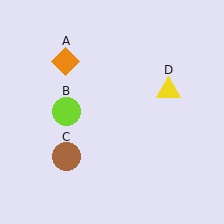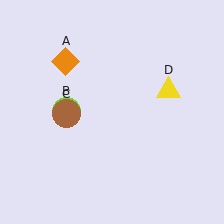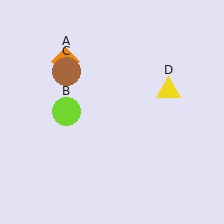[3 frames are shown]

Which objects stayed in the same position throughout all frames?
Orange diamond (object A) and lime circle (object B) and yellow triangle (object D) remained stationary.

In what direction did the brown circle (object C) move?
The brown circle (object C) moved up.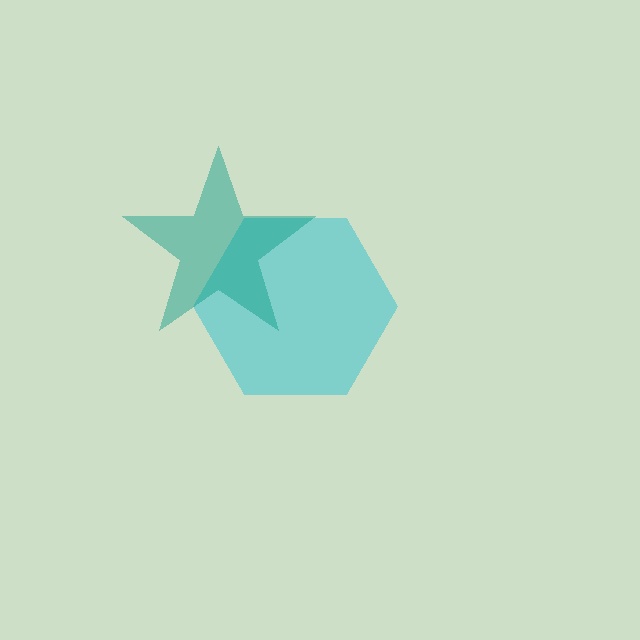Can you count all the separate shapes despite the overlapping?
Yes, there are 2 separate shapes.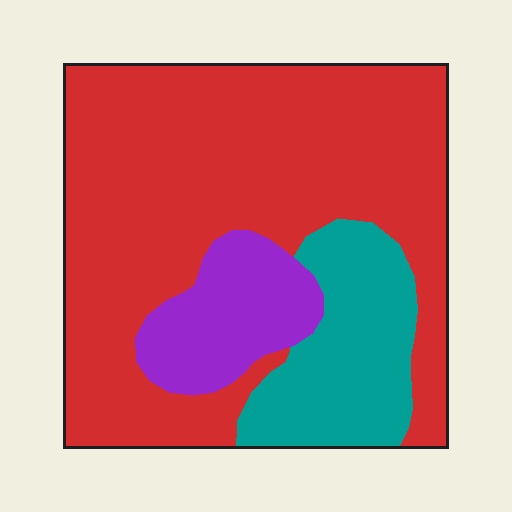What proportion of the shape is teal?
Teal covers about 20% of the shape.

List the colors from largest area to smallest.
From largest to smallest: red, teal, purple.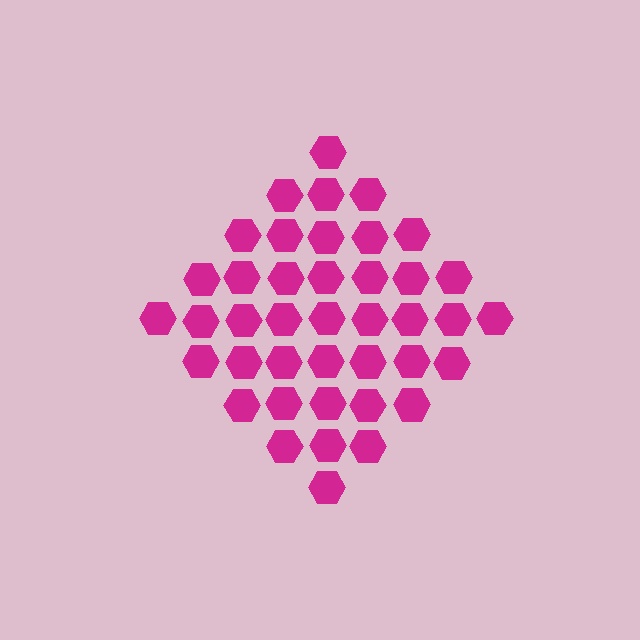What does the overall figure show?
The overall figure shows a diamond.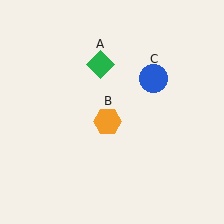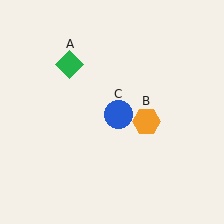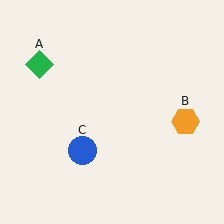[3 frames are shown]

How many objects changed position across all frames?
3 objects changed position: green diamond (object A), orange hexagon (object B), blue circle (object C).